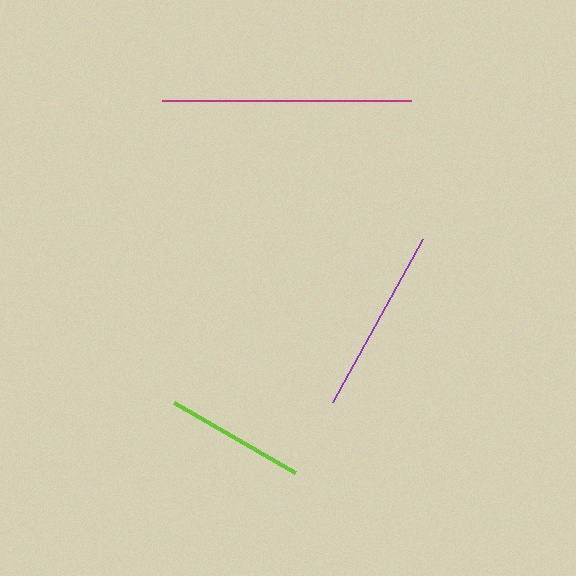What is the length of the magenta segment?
The magenta segment is approximately 249 pixels long.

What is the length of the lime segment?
The lime segment is approximately 140 pixels long.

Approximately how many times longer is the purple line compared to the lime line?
The purple line is approximately 1.3 times the length of the lime line.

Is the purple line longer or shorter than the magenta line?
The magenta line is longer than the purple line.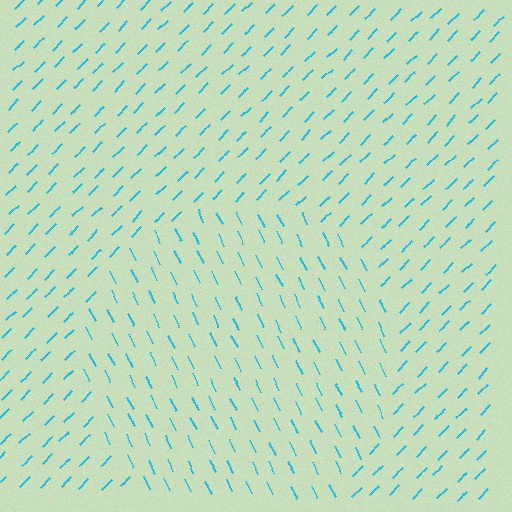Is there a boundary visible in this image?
Yes, there is a texture boundary formed by a change in line orientation.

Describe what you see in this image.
The image is filled with small cyan line segments. A circle region in the image has lines oriented differently from the surrounding lines, creating a visible texture boundary.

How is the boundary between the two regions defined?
The boundary is defined purely by a change in line orientation (approximately 71 degrees difference). All lines are the same color and thickness.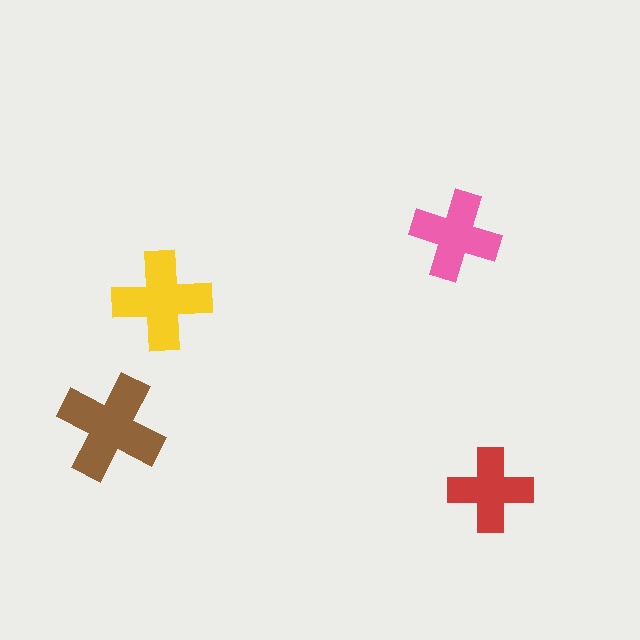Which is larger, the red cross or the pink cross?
The pink one.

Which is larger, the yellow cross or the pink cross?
The yellow one.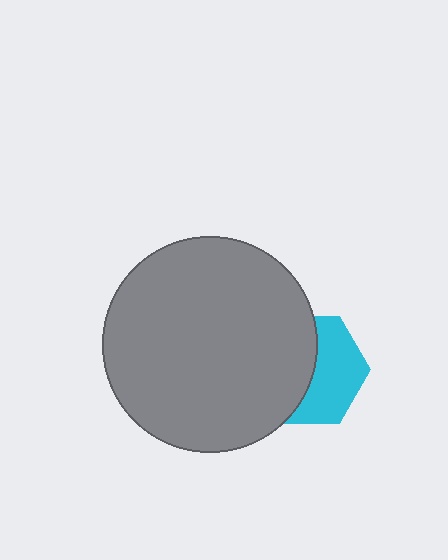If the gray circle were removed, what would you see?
You would see the complete cyan hexagon.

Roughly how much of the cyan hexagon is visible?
About half of it is visible (roughly 48%).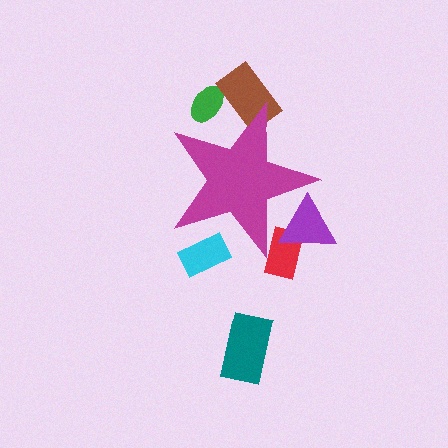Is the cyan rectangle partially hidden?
Yes, the cyan rectangle is partially hidden behind the magenta star.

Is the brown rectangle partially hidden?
Yes, the brown rectangle is partially hidden behind the magenta star.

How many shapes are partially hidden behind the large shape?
5 shapes are partially hidden.